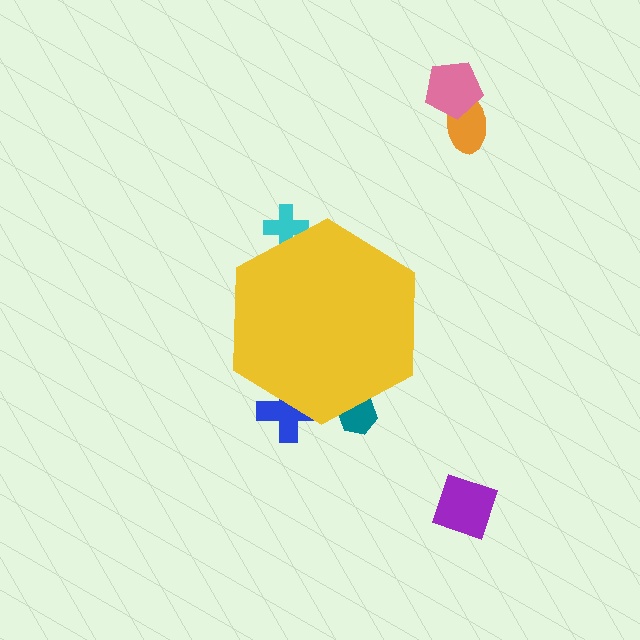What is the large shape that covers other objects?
A yellow hexagon.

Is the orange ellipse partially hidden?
No, the orange ellipse is fully visible.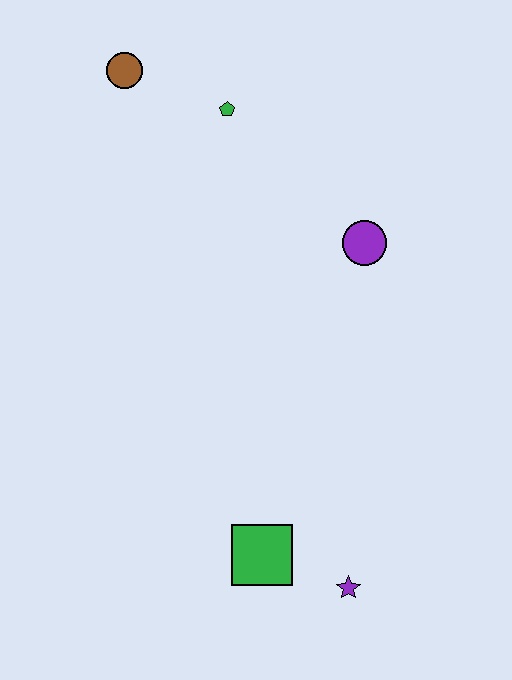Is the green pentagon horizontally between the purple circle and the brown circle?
Yes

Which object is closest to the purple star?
The green square is closest to the purple star.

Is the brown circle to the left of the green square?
Yes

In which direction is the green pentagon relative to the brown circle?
The green pentagon is to the right of the brown circle.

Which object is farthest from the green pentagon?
The purple star is farthest from the green pentagon.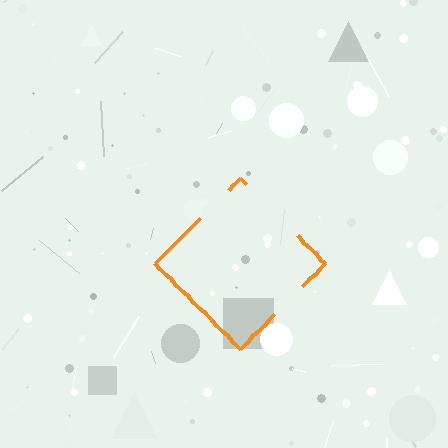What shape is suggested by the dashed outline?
The dashed outline suggests a diamond.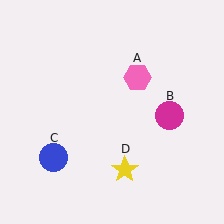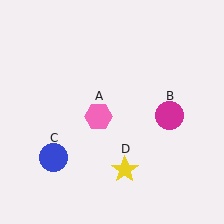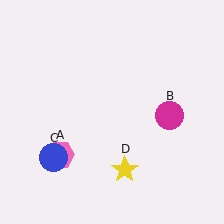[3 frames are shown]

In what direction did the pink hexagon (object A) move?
The pink hexagon (object A) moved down and to the left.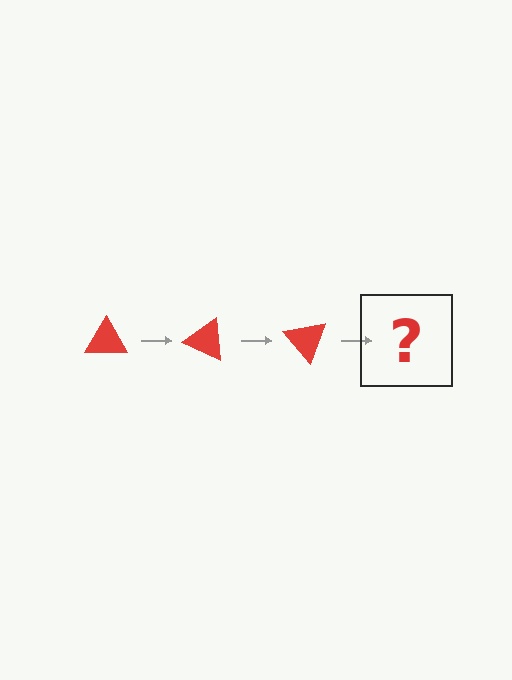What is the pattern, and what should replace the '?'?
The pattern is that the triangle rotates 25 degrees each step. The '?' should be a red triangle rotated 75 degrees.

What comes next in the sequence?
The next element should be a red triangle rotated 75 degrees.